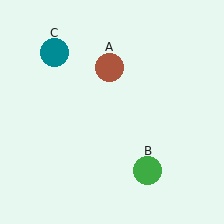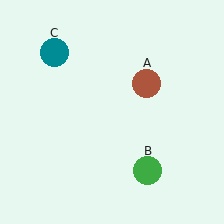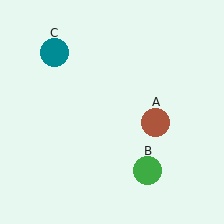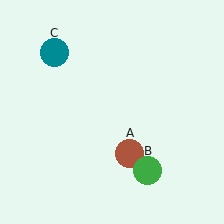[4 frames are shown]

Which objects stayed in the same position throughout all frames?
Green circle (object B) and teal circle (object C) remained stationary.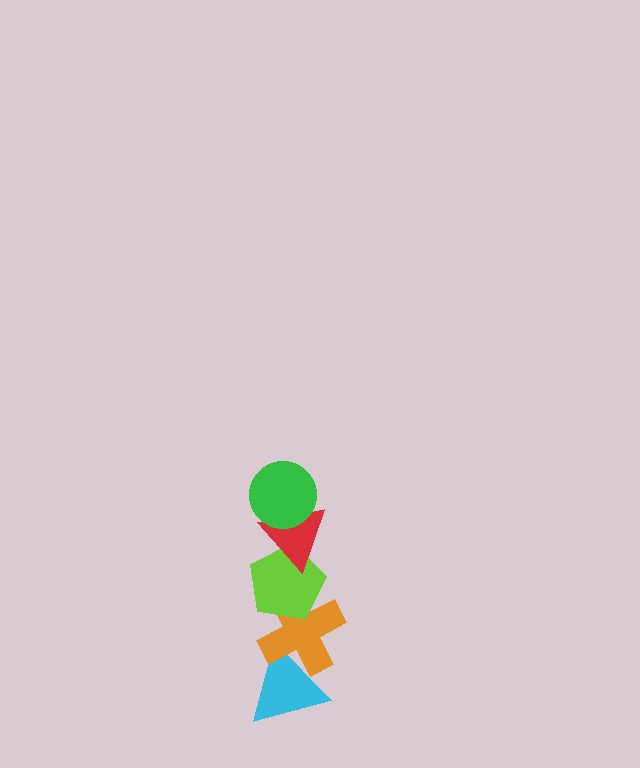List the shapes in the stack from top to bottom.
From top to bottom: the green circle, the red triangle, the lime pentagon, the orange cross, the cyan triangle.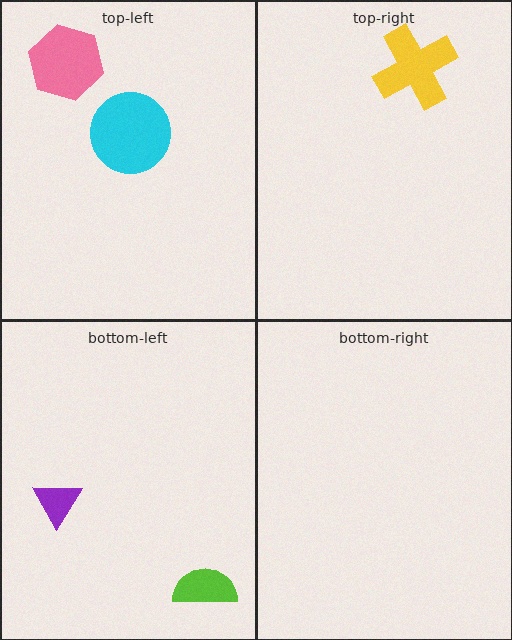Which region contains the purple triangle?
The bottom-left region.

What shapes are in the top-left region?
The cyan circle, the pink hexagon.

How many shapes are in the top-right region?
1.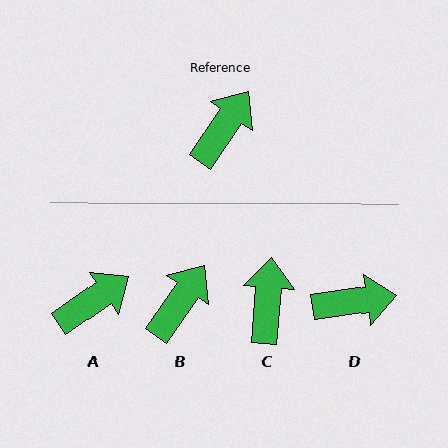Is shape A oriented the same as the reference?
No, it is off by about 21 degrees.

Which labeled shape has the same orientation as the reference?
B.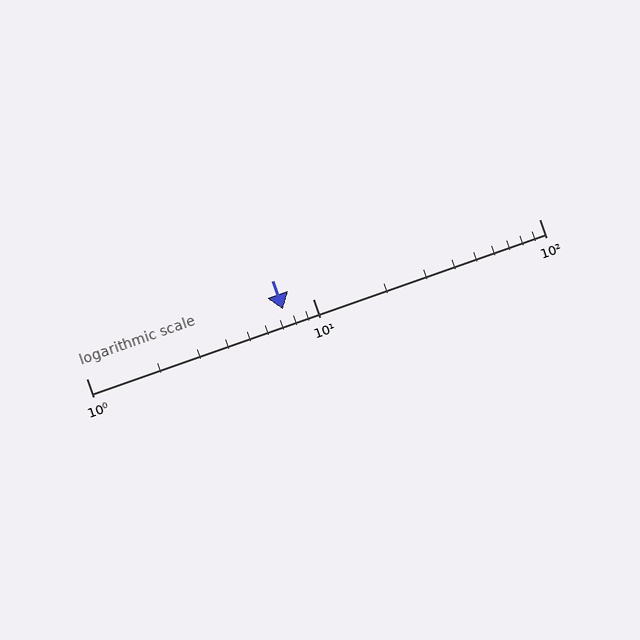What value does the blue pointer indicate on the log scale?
The pointer indicates approximately 7.4.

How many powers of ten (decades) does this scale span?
The scale spans 2 decades, from 1 to 100.